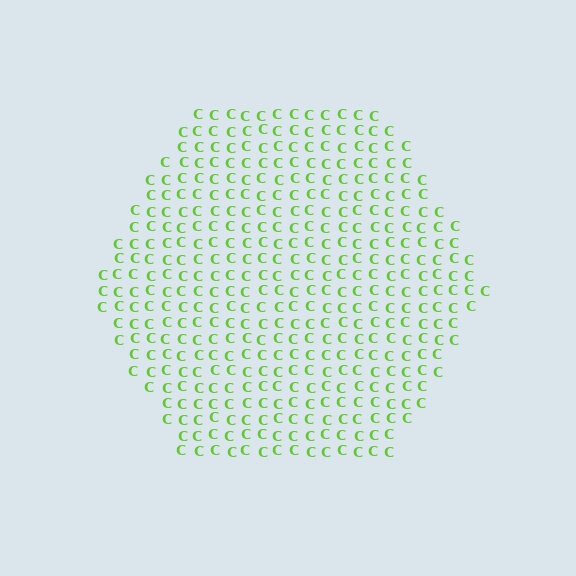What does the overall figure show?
The overall figure shows a hexagon.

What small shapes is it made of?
It is made of small letter C's.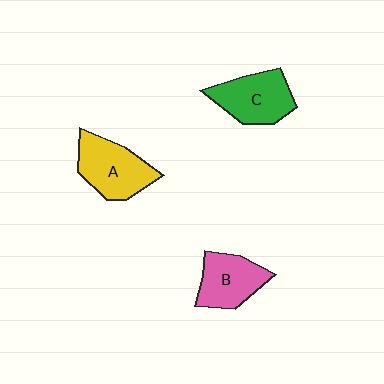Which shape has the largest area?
Shape A (yellow).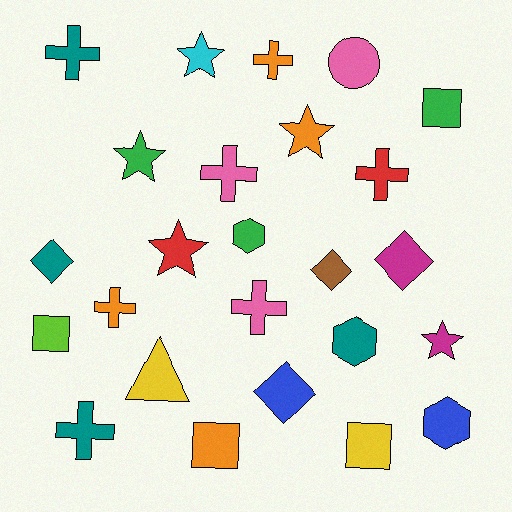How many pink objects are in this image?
There are 3 pink objects.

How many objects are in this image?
There are 25 objects.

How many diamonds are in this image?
There are 4 diamonds.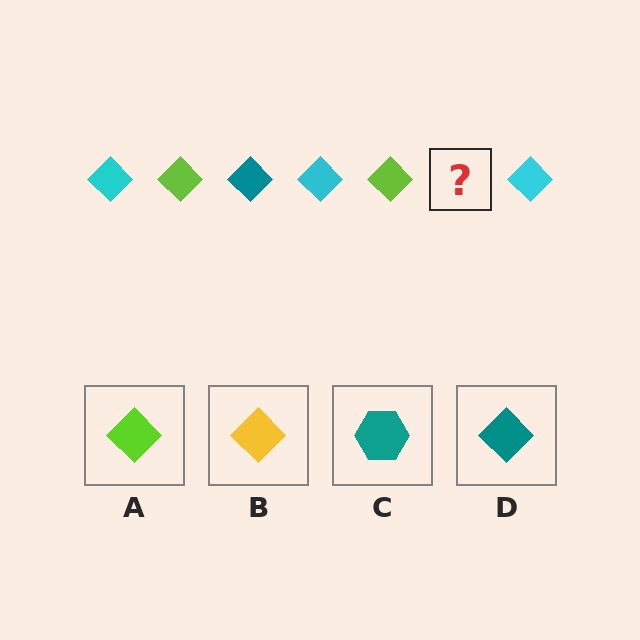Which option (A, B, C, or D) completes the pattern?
D.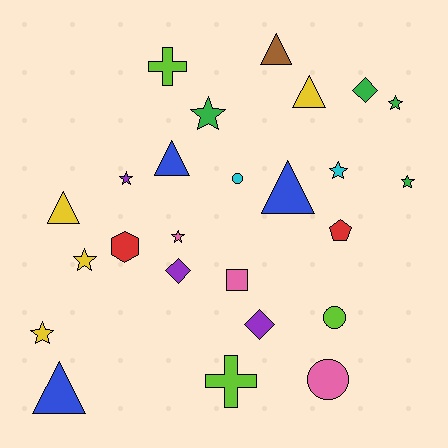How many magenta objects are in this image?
There are no magenta objects.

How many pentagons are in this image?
There is 1 pentagon.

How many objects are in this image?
There are 25 objects.